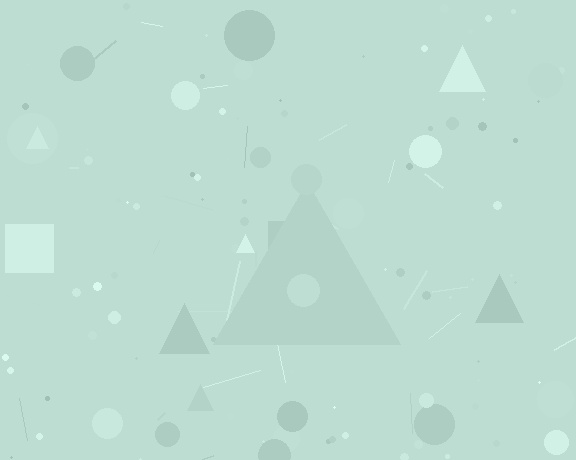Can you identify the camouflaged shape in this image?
The camouflaged shape is a triangle.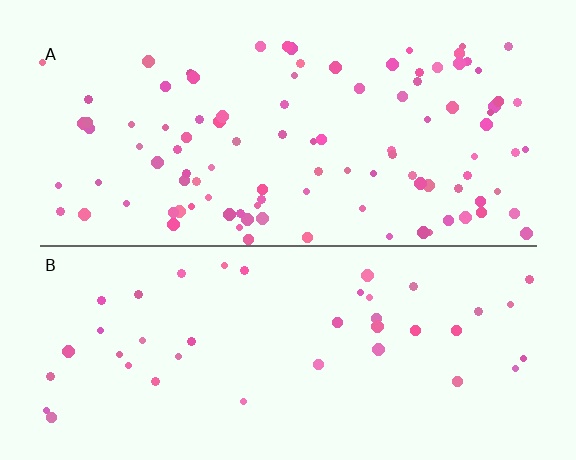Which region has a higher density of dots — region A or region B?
A (the top).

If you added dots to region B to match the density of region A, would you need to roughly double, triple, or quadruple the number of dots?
Approximately double.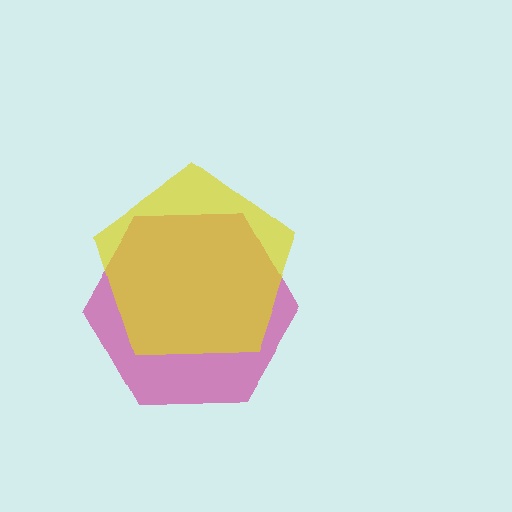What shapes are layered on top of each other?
The layered shapes are: a magenta hexagon, a yellow pentagon.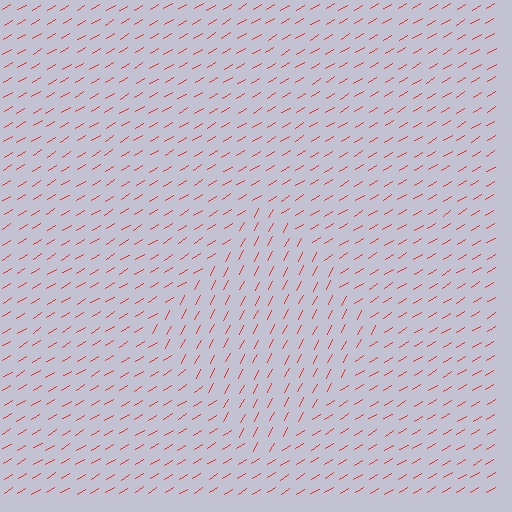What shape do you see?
I see a diamond.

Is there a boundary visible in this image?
Yes, there is a texture boundary formed by a change in line orientation.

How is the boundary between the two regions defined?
The boundary is defined purely by a change in line orientation (approximately 31 degrees difference). All lines are the same color and thickness.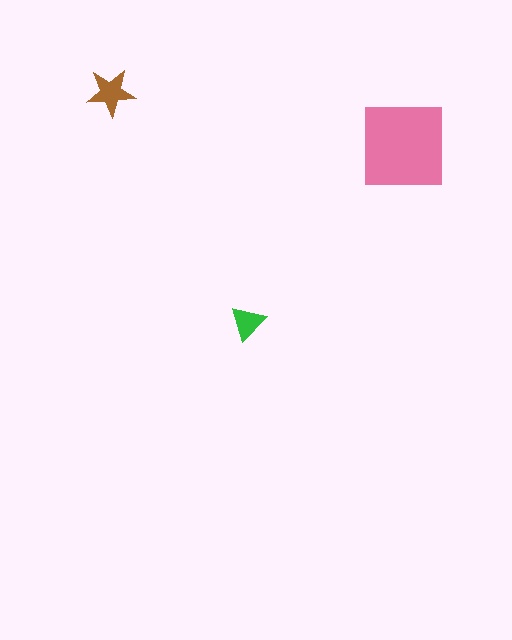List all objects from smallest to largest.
The green triangle, the brown star, the pink square.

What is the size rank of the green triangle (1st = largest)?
3rd.